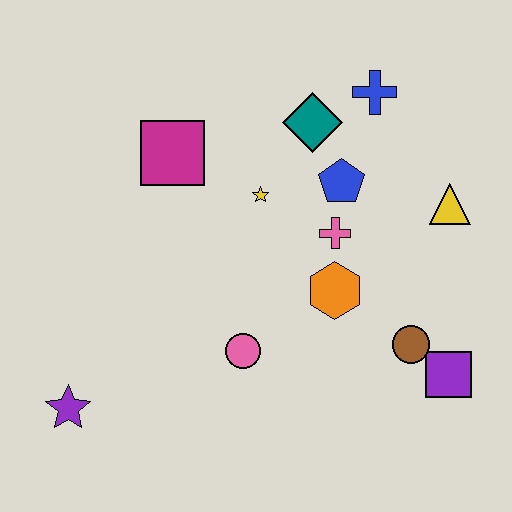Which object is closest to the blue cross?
The teal diamond is closest to the blue cross.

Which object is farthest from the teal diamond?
The purple star is farthest from the teal diamond.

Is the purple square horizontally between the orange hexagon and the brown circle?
No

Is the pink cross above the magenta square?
No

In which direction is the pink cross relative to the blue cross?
The pink cross is below the blue cross.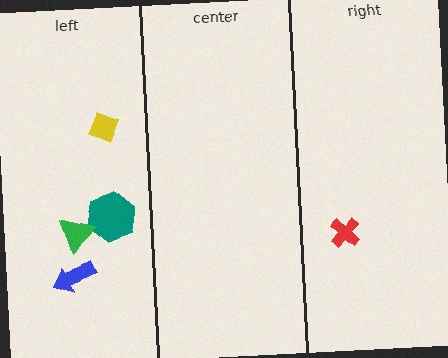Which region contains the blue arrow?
The left region.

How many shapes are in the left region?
4.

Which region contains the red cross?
The right region.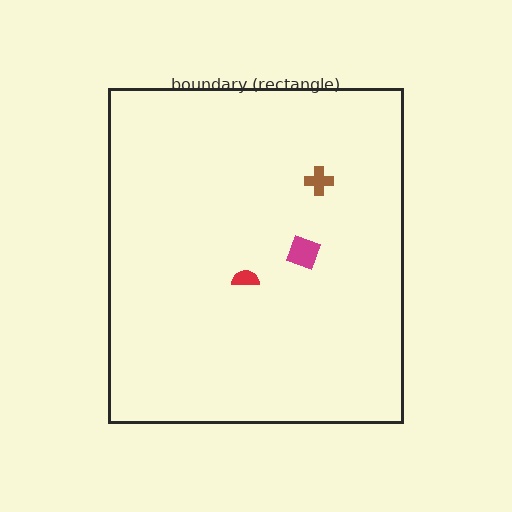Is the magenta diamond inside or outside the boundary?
Inside.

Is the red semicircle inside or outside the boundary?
Inside.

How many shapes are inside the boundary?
3 inside, 0 outside.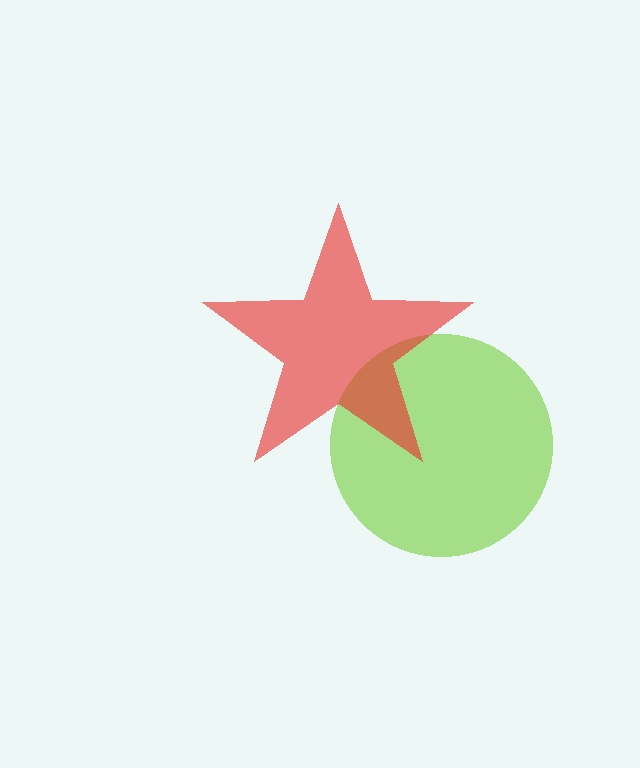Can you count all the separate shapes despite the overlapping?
Yes, there are 2 separate shapes.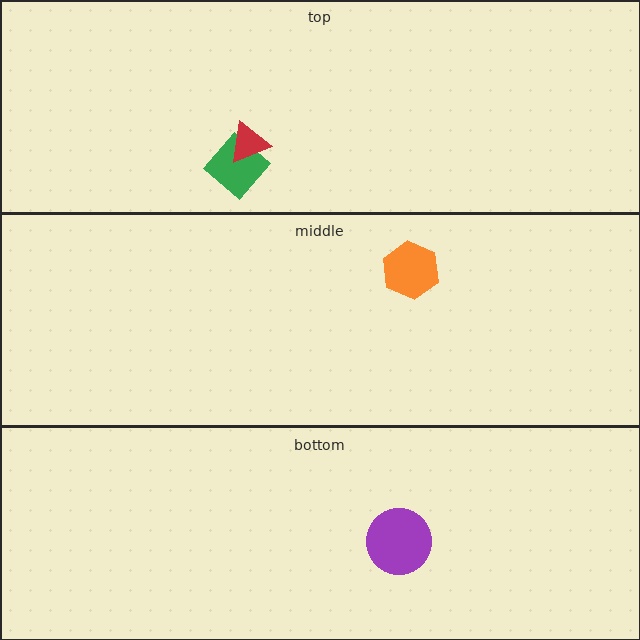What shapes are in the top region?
The green diamond, the red triangle.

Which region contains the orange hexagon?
The middle region.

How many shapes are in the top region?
2.